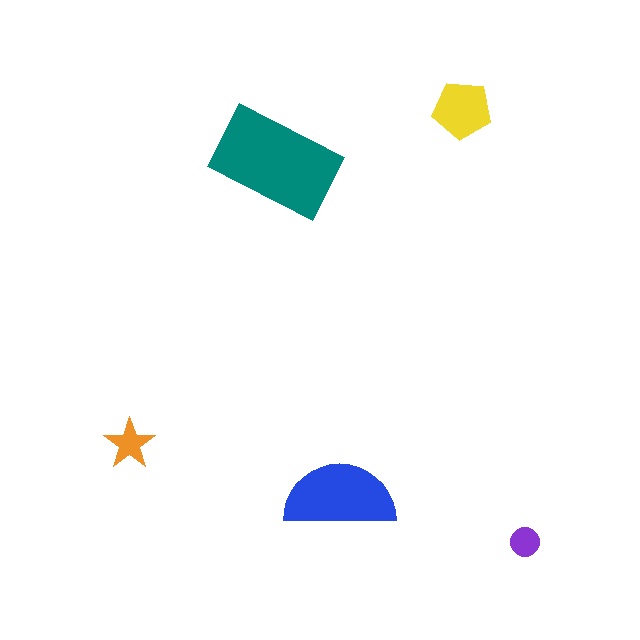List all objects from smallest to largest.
The purple circle, the orange star, the yellow pentagon, the blue semicircle, the teal rectangle.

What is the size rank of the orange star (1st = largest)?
4th.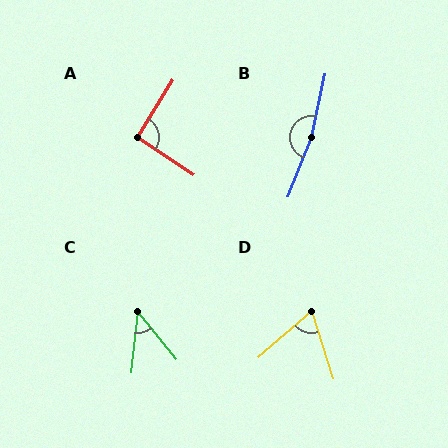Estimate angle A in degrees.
Approximately 92 degrees.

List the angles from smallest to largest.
C (46°), D (67°), A (92°), B (170°).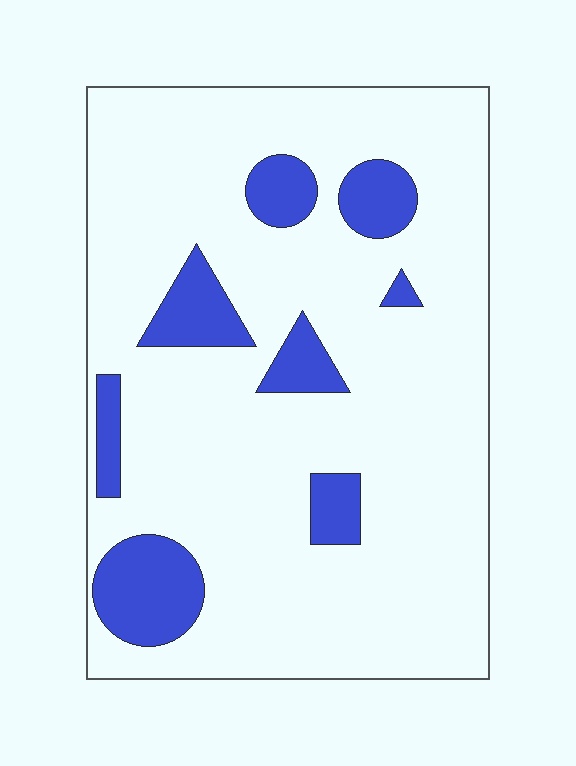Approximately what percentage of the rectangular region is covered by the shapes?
Approximately 15%.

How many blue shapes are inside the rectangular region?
8.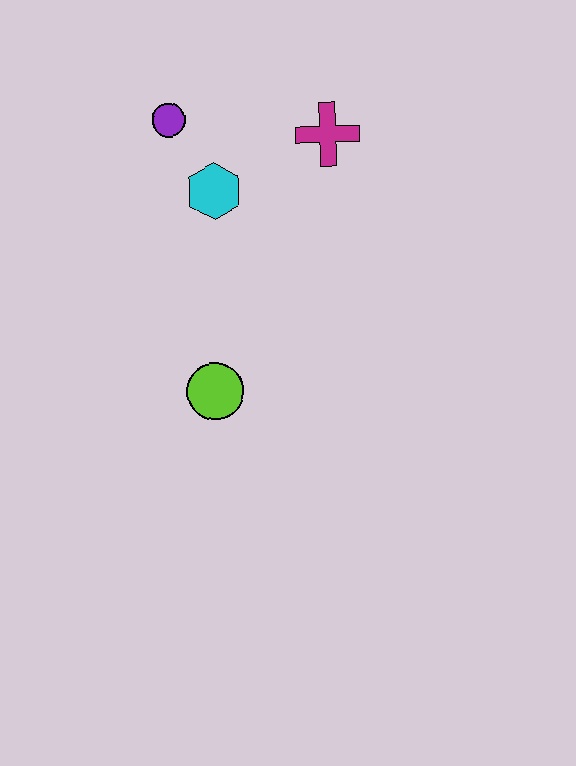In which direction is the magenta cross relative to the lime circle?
The magenta cross is above the lime circle.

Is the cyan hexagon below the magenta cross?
Yes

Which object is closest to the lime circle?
The cyan hexagon is closest to the lime circle.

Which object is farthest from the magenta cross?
The lime circle is farthest from the magenta cross.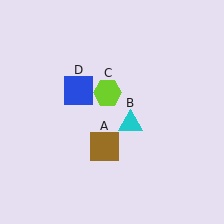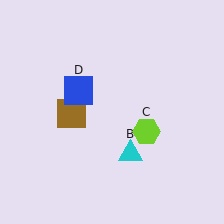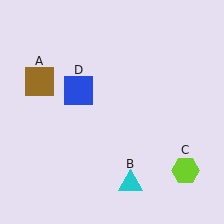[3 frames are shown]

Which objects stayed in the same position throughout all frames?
Blue square (object D) remained stationary.